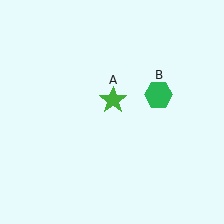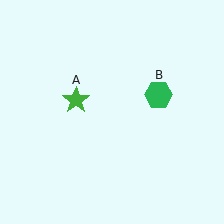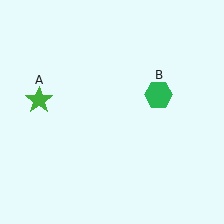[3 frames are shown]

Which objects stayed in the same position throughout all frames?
Green hexagon (object B) remained stationary.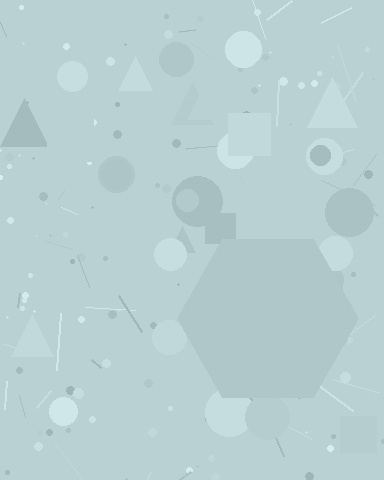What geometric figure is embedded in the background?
A hexagon is embedded in the background.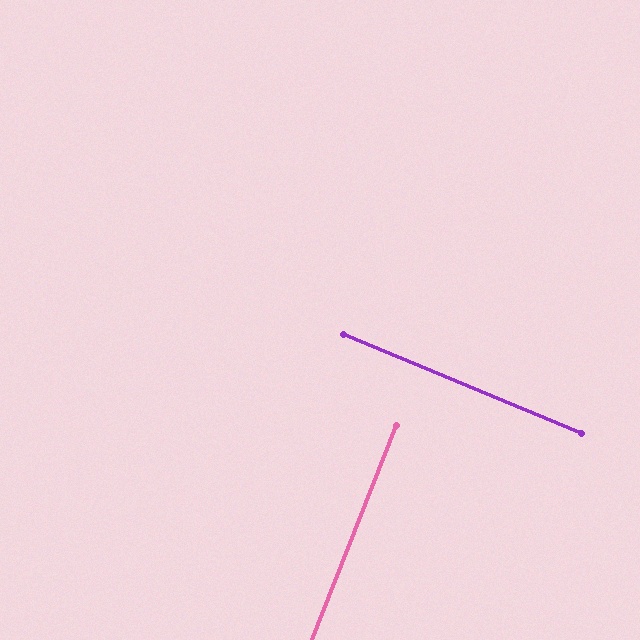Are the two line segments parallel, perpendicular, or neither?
Perpendicular — they meet at approximately 89°.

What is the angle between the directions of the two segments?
Approximately 89 degrees.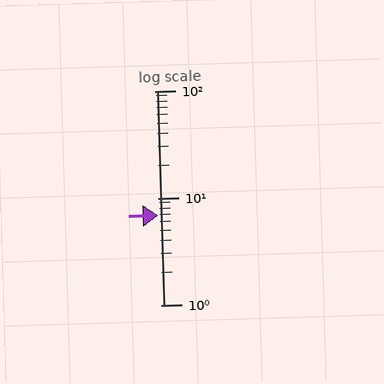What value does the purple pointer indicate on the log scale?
The pointer indicates approximately 6.8.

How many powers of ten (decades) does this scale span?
The scale spans 2 decades, from 1 to 100.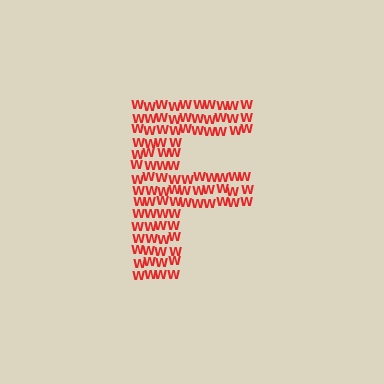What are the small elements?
The small elements are letter W's.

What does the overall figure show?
The overall figure shows the letter F.